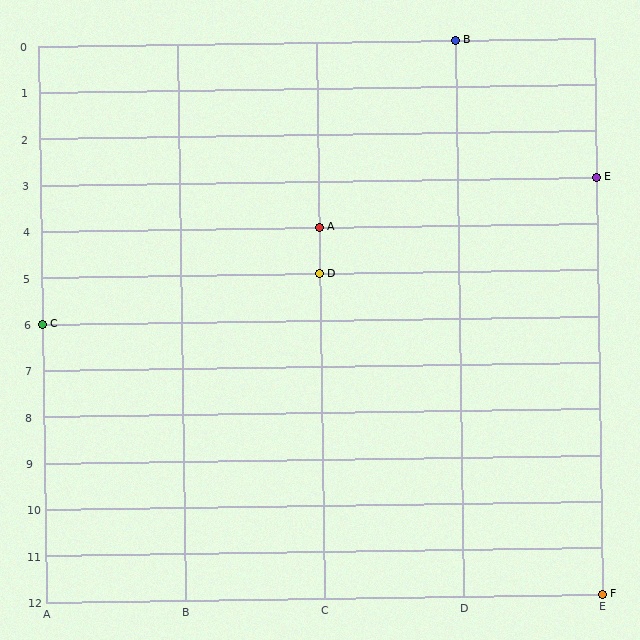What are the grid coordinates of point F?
Point F is at grid coordinates (E, 12).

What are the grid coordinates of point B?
Point B is at grid coordinates (D, 0).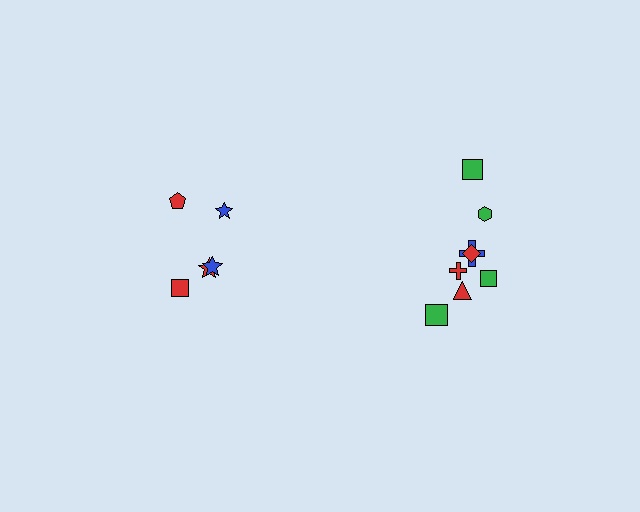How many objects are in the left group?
There are 5 objects.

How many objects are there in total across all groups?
There are 13 objects.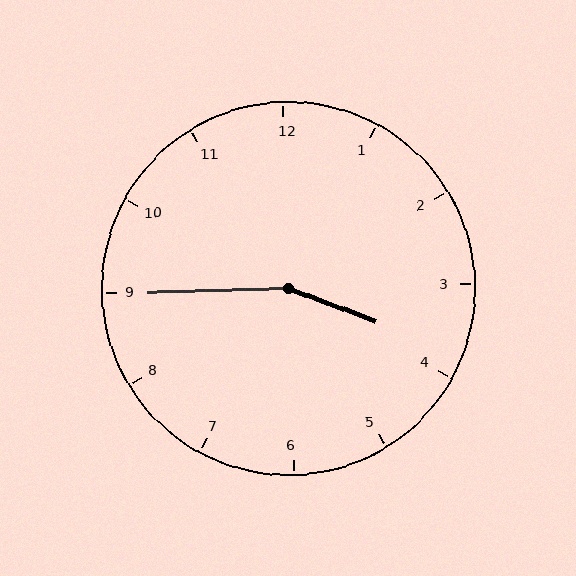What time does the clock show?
3:45.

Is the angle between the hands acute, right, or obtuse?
It is obtuse.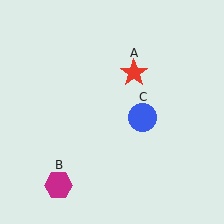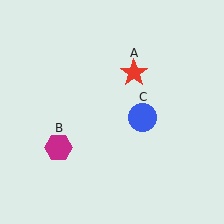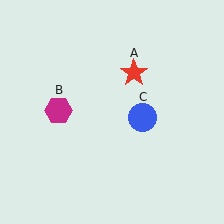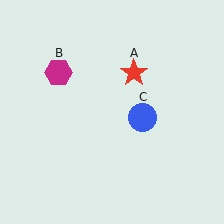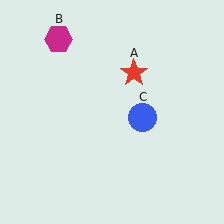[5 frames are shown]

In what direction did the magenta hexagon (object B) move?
The magenta hexagon (object B) moved up.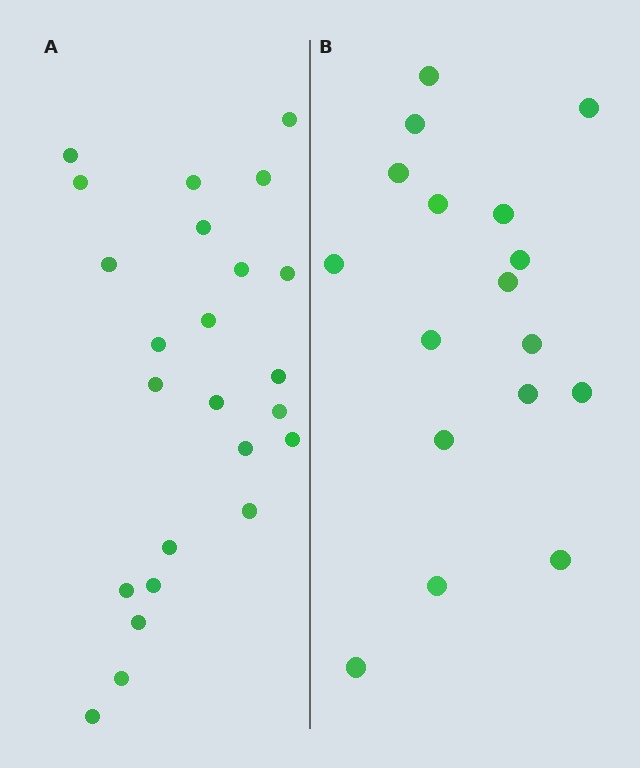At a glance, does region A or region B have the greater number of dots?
Region A (the left region) has more dots.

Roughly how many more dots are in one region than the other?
Region A has roughly 8 or so more dots than region B.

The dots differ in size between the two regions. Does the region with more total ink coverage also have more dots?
No. Region B has more total ink coverage because its dots are larger, but region A actually contains more individual dots. Total area can be misleading — the number of items is what matters here.